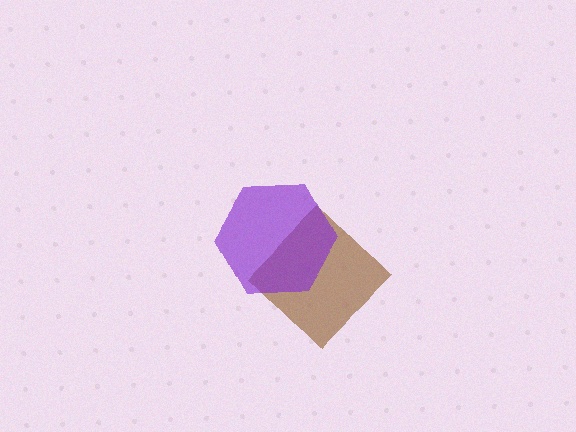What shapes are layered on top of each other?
The layered shapes are: a brown diamond, a purple hexagon.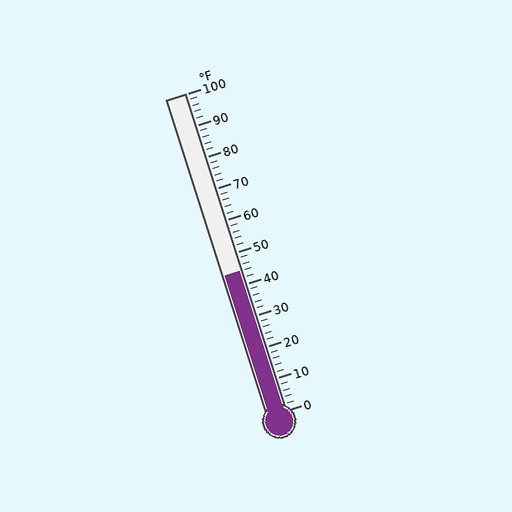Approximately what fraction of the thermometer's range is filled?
The thermometer is filled to approximately 45% of its range.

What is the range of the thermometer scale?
The thermometer scale ranges from 0°F to 100°F.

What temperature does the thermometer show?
The thermometer shows approximately 44°F.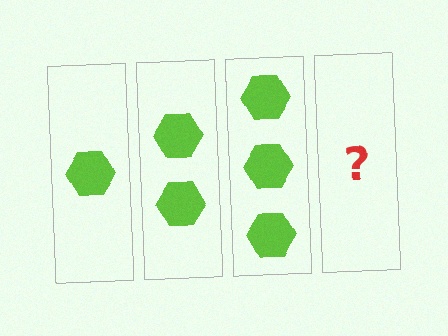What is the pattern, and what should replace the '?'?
The pattern is that each step adds one more hexagon. The '?' should be 4 hexagons.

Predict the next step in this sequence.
The next step is 4 hexagons.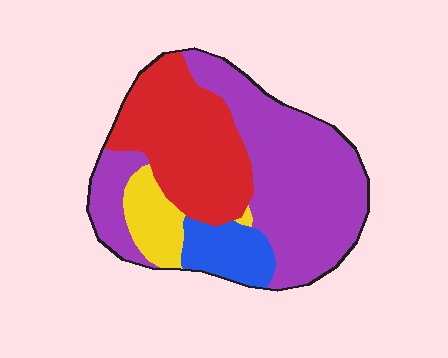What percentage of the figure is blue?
Blue takes up less than a sixth of the figure.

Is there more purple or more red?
Purple.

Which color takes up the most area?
Purple, at roughly 50%.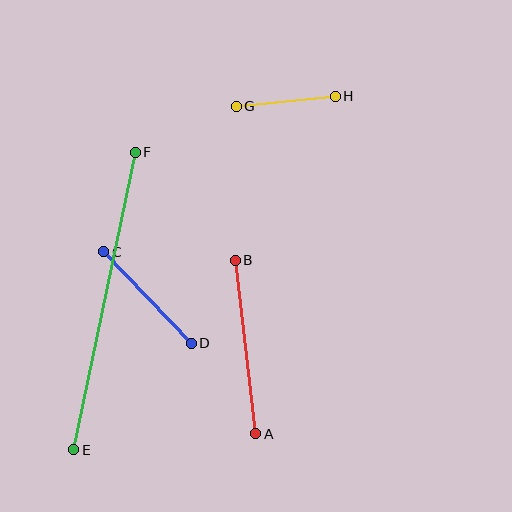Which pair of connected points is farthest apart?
Points E and F are farthest apart.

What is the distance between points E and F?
The distance is approximately 304 pixels.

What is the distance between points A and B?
The distance is approximately 174 pixels.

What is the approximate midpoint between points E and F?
The midpoint is at approximately (105, 301) pixels.